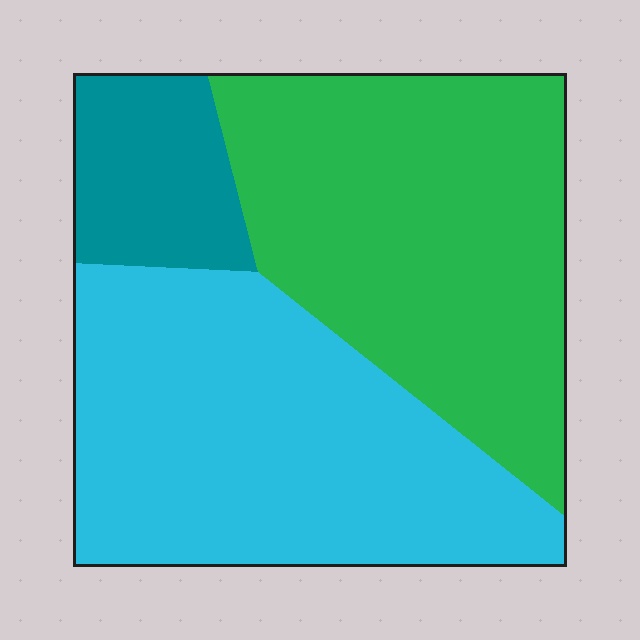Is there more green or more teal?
Green.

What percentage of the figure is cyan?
Cyan covers roughly 45% of the figure.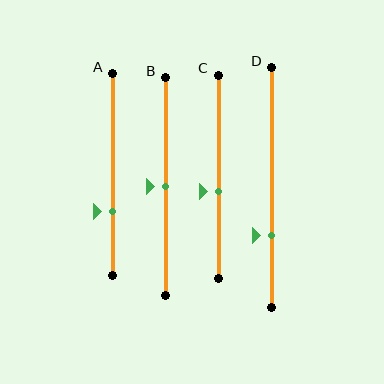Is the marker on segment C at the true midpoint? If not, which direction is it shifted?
No, the marker on segment C is shifted downward by about 7% of the segment length.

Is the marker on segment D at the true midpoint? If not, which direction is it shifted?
No, the marker on segment D is shifted downward by about 20% of the segment length.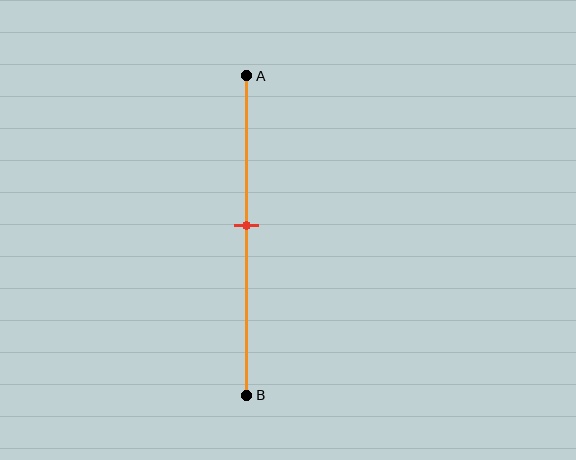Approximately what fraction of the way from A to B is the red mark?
The red mark is approximately 45% of the way from A to B.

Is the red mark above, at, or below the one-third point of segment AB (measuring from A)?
The red mark is below the one-third point of segment AB.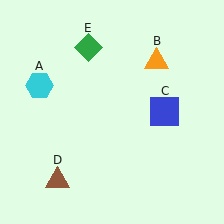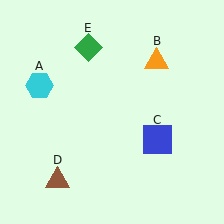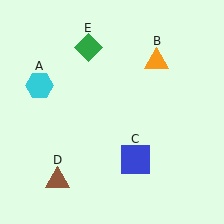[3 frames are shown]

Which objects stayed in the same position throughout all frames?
Cyan hexagon (object A) and orange triangle (object B) and brown triangle (object D) and green diamond (object E) remained stationary.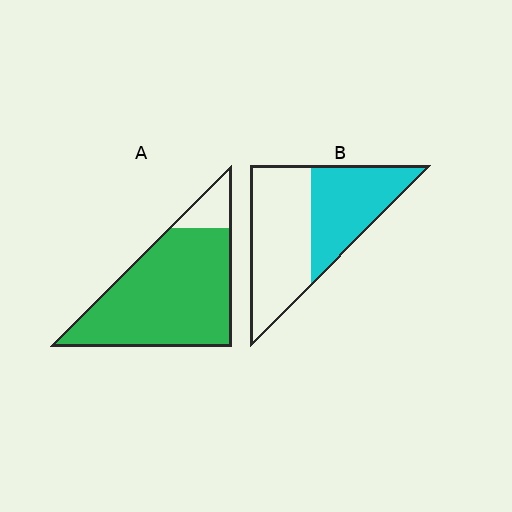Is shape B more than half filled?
No.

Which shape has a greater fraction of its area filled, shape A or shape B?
Shape A.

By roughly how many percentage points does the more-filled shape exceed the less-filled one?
By roughly 45 percentage points (A over B).